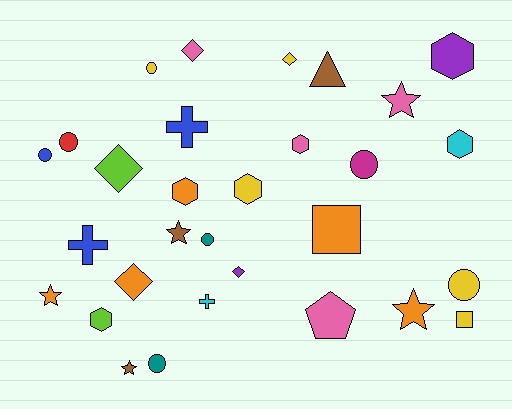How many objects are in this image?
There are 30 objects.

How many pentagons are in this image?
There is 1 pentagon.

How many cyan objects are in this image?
There are 2 cyan objects.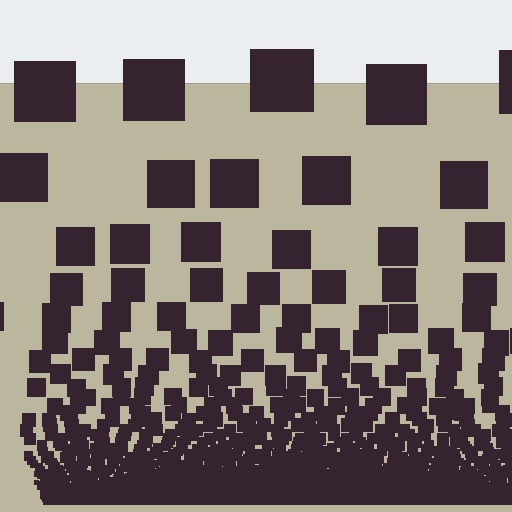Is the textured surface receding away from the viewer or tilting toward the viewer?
The surface appears to tilt toward the viewer. Texture elements get larger and sparser toward the top.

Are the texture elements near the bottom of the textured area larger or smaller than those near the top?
Smaller. The gradient is inverted — elements near the bottom are smaller and denser.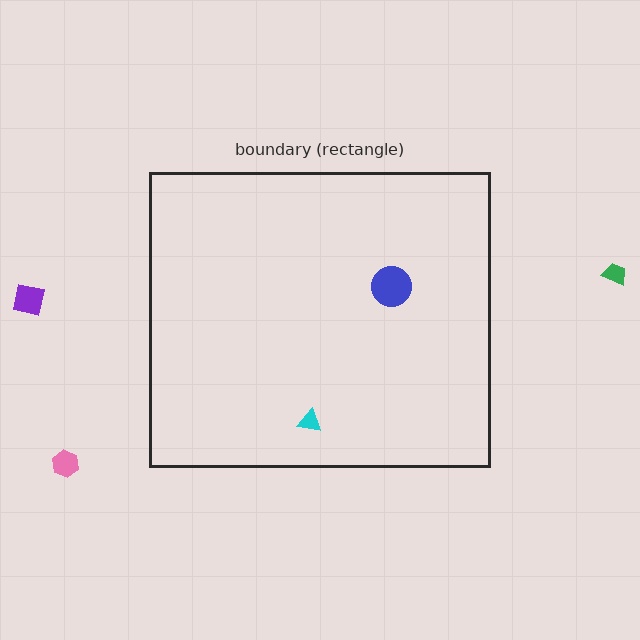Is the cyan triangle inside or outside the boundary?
Inside.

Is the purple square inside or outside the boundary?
Outside.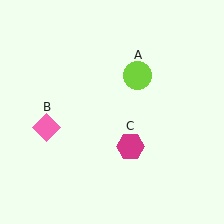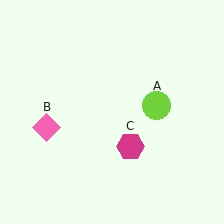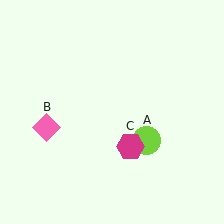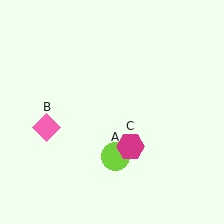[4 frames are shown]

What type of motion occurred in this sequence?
The lime circle (object A) rotated clockwise around the center of the scene.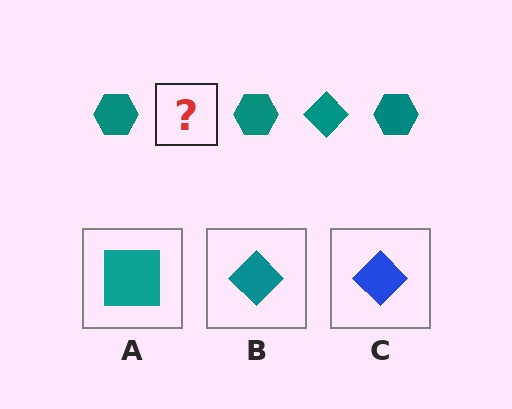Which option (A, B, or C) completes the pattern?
B.